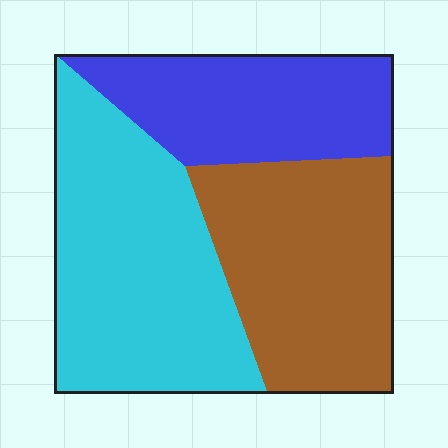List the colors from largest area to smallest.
From largest to smallest: cyan, brown, blue.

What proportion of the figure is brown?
Brown covers around 35% of the figure.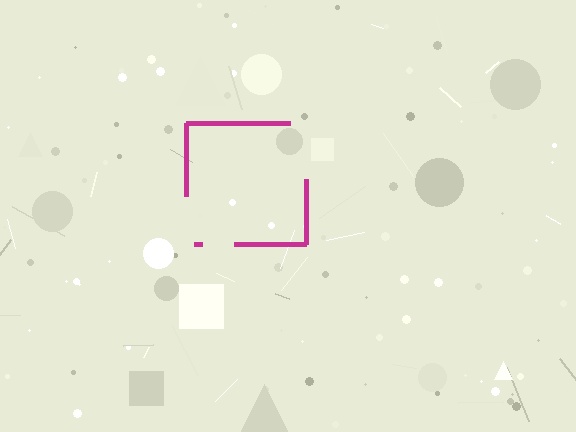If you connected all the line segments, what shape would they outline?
They would outline a square.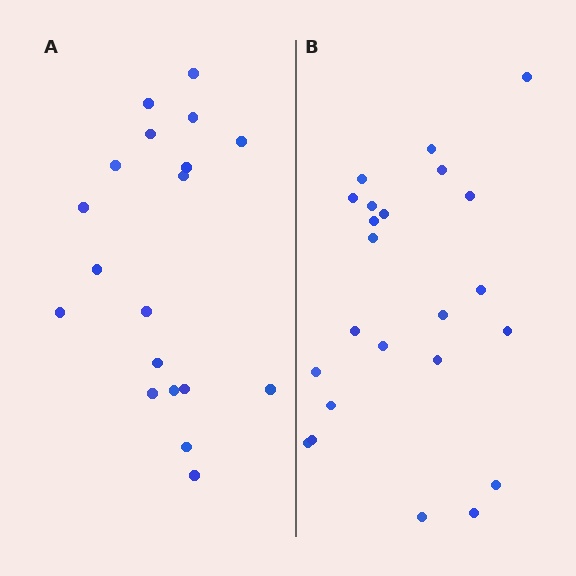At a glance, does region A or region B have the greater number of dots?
Region B (the right region) has more dots.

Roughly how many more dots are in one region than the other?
Region B has about 4 more dots than region A.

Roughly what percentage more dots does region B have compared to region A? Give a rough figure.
About 20% more.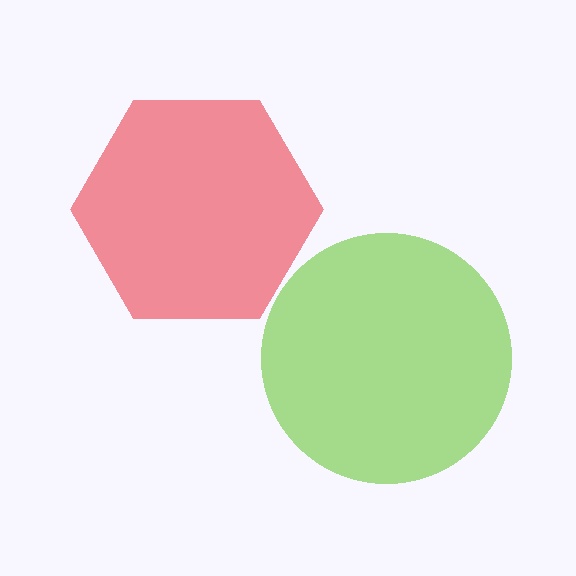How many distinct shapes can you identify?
There are 2 distinct shapes: a lime circle, a red hexagon.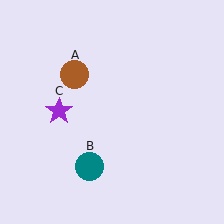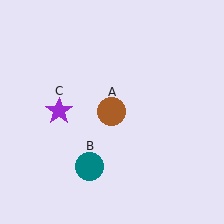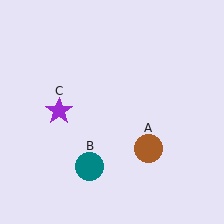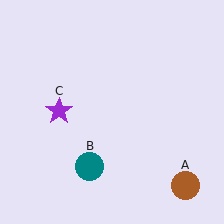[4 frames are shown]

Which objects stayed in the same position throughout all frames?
Teal circle (object B) and purple star (object C) remained stationary.